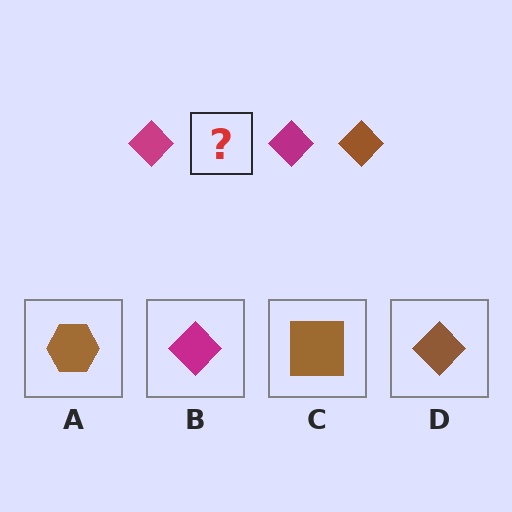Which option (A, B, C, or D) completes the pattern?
D.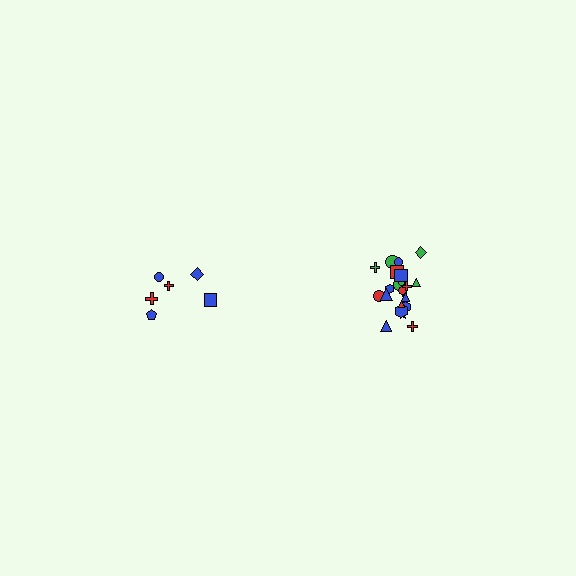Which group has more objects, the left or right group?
The right group.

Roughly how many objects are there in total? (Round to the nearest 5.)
Roughly 30 objects in total.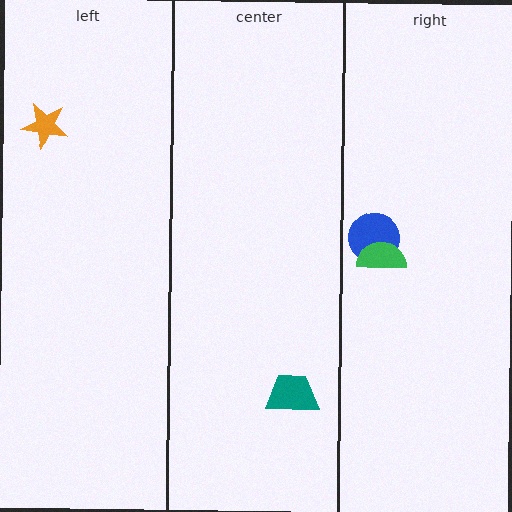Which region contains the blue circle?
The right region.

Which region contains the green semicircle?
The right region.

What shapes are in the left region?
The orange star.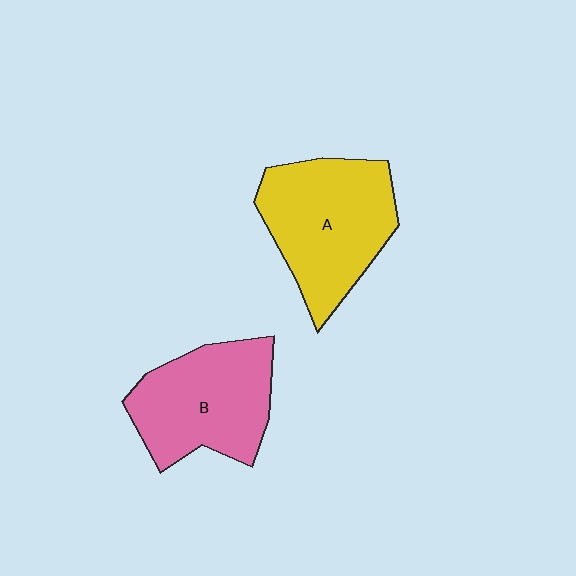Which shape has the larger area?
Shape A (yellow).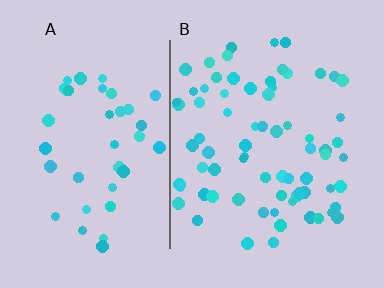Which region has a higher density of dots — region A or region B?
B (the right).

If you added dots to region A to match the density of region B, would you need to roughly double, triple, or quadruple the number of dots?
Approximately double.